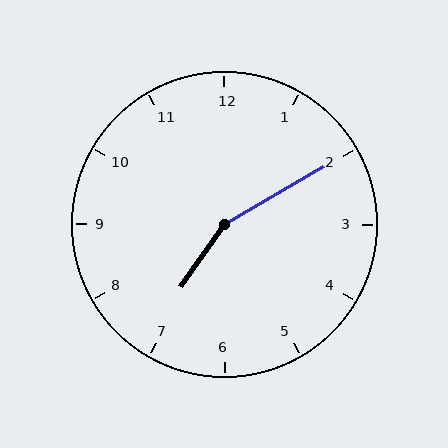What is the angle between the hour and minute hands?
Approximately 155 degrees.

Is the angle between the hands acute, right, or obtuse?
It is obtuse.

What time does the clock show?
7:10.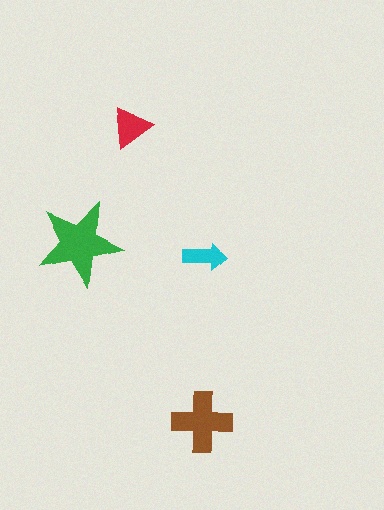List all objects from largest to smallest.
The green star, the brown cross, the red triangle, the cyan arrow.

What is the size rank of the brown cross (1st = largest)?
2nd.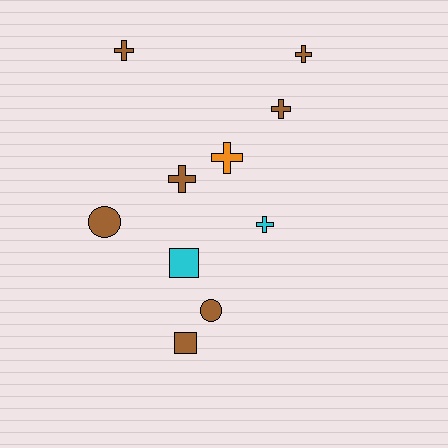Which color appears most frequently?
Brown, with 7 objects.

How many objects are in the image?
There are 10 objects.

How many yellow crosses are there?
There are no yellow crosses.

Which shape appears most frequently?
Cross, with 6 objects.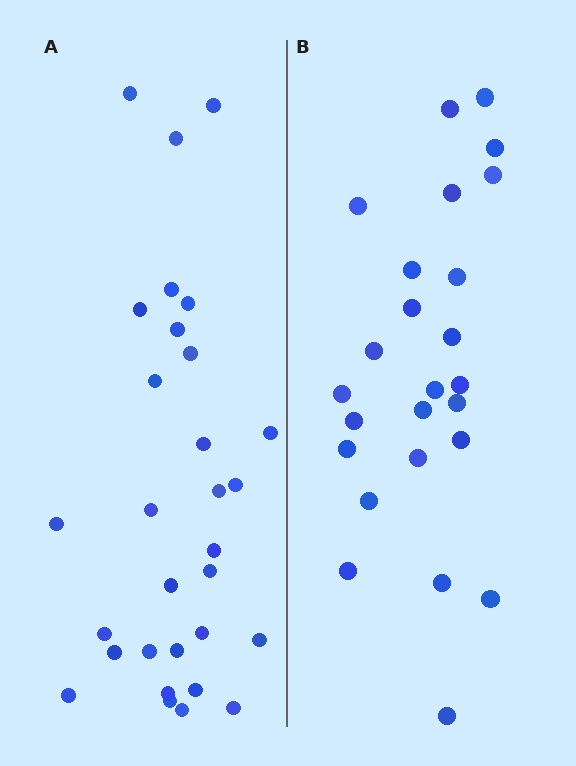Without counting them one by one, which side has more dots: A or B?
Region A (the left region) has more dots.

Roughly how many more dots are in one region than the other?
Region A has about 5 more dots than region B.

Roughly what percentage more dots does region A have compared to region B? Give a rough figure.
About 20% more.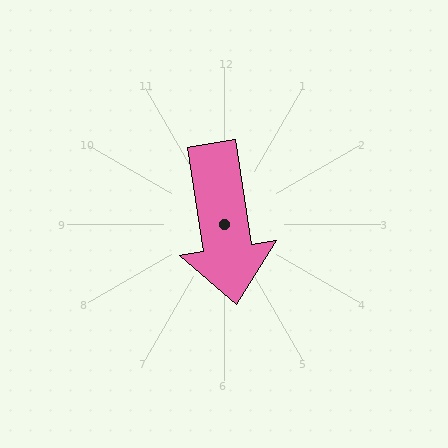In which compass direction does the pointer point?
South.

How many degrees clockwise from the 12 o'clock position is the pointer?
Approximately 171 degrees.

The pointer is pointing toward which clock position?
Roughly 6 o'clock.